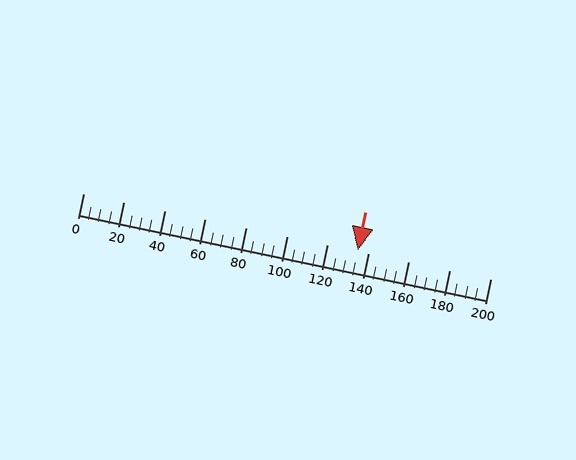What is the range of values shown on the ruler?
The ruler shows values from 0 to 200.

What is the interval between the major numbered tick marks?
The major tick marks are spaced 20 units apart.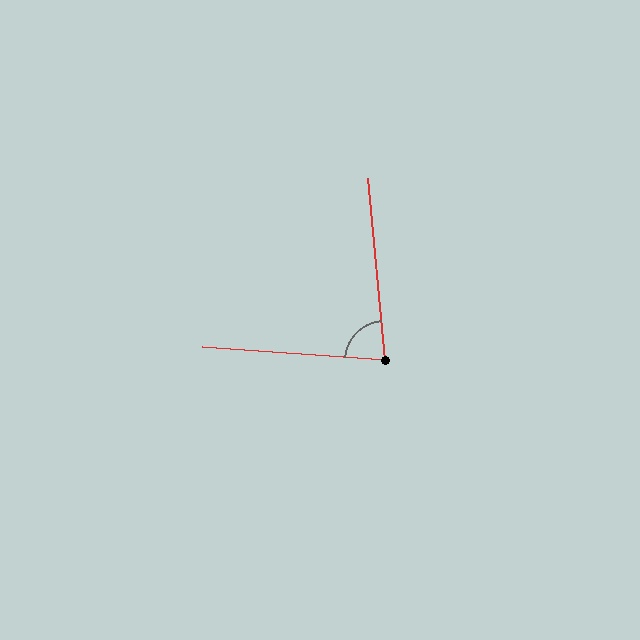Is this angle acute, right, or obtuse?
It is acute.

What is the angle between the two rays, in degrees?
Approximately 80 degrees.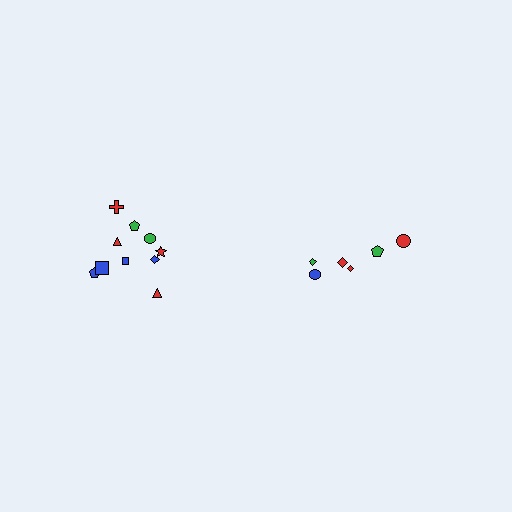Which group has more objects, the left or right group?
The left group.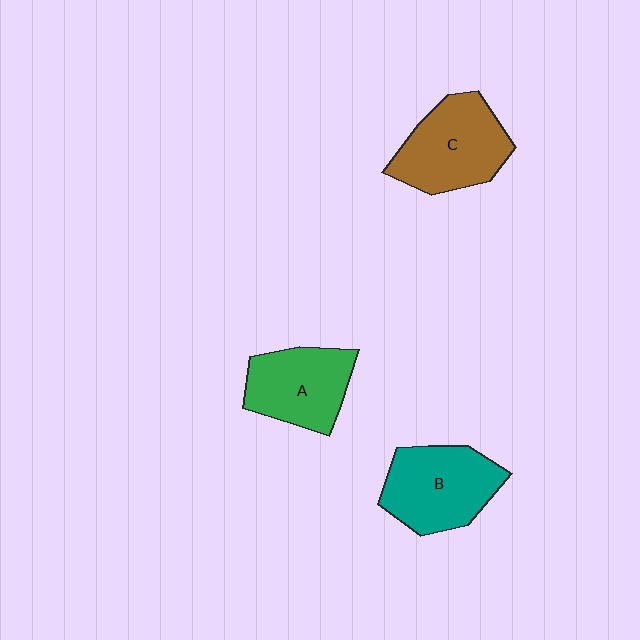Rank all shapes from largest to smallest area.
From largest to smallest: C (brown), B (teal), A (green).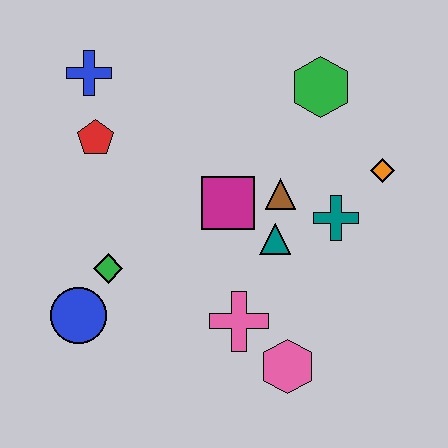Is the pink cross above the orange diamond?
No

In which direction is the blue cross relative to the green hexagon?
The blue cross is to the left of the green hexagon.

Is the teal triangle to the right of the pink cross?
Yes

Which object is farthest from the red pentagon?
The pink hexagon is farthest from the red pentagon.